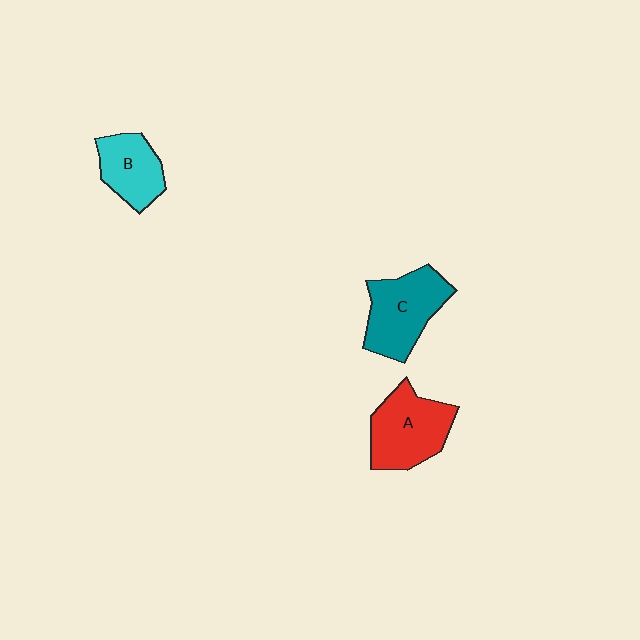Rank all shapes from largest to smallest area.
From largest to smallest: A (red), C (teal), B (cyan).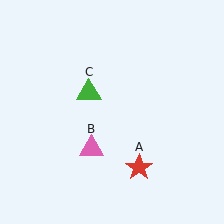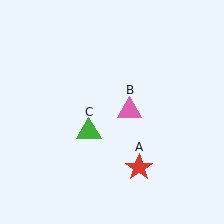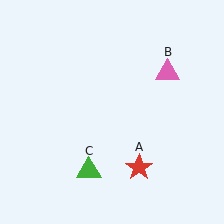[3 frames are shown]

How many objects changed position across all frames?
2 objects changed position: pink triangle (object B), green triangle (object C).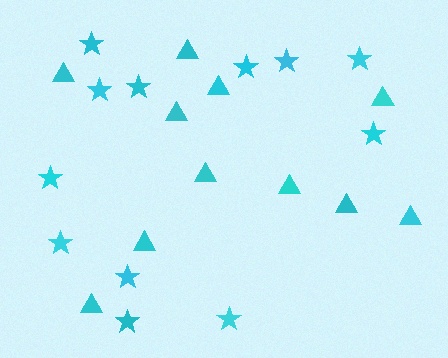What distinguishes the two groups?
There are 2 groups: one group of triangles (11) and one group of stars (12).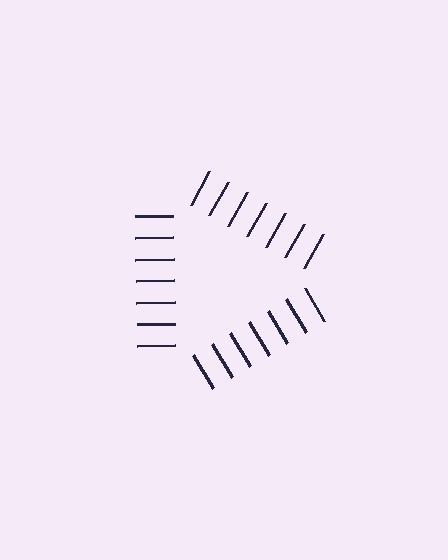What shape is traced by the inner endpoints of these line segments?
An illusory triangle — the line segments terminate on its edges but no continuous stroke is drawn.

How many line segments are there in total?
21 — 7 along each of the 3 edges.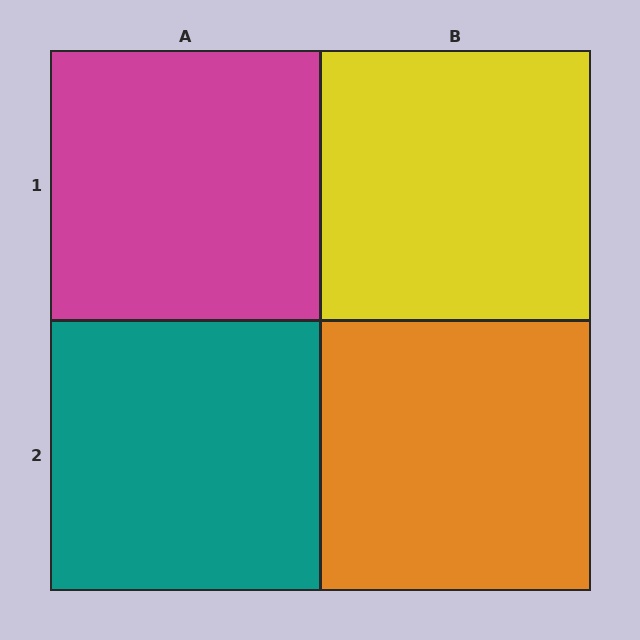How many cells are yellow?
1 cell is yellow.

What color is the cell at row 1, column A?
Magenta.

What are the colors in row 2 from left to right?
Teal, orange.